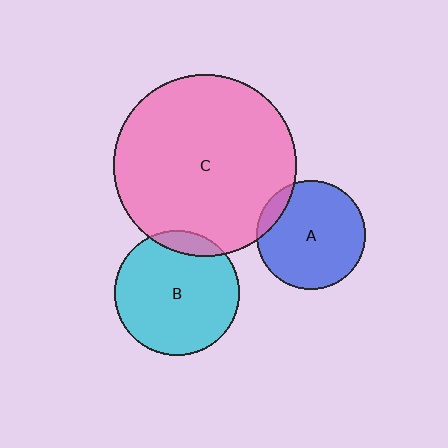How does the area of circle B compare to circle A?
Approximately 1.3 times.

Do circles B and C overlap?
Yes.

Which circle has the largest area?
Circle C (pink).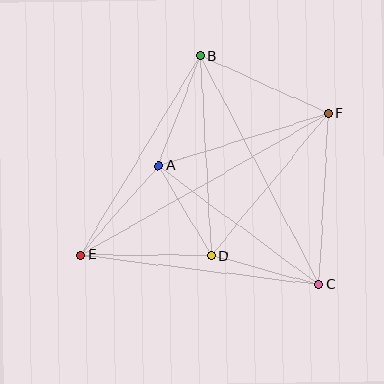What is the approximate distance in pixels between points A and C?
The distance between A and C is approximately 200 pixels.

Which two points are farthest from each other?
Points E and F are farthest from each other.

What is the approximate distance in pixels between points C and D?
The distance between C and D is approximately 111 pixels.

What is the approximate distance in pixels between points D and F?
The distance between D and F is approximately 184 pixels.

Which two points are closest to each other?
Points A and D are closest to each other.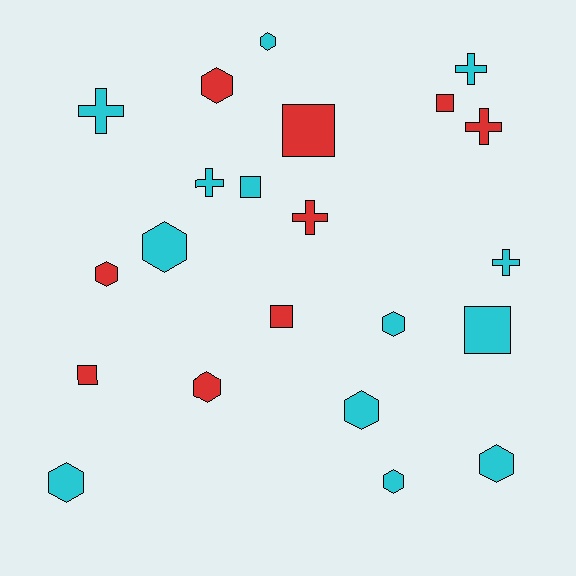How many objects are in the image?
There are 22 objects.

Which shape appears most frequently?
Hexagon, with 10 objects.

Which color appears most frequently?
Cyan, with 13 objects.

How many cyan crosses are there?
There are 4 cyan crosses.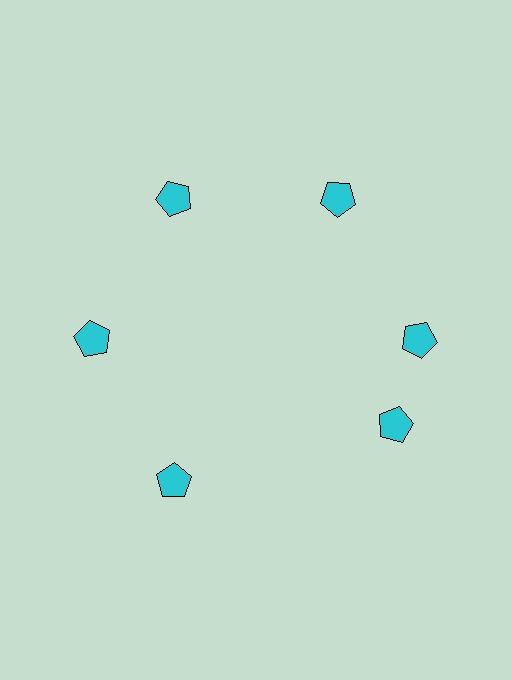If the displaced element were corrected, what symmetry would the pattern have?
It would have 6-fold rotational symmetry — the pattern would map onto itself every 60 degrees.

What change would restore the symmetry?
The symmetry would be restored by rotating it back into even spacing with its neighbors so that all 6 pentagons sit at equal angles and equal distance from the center.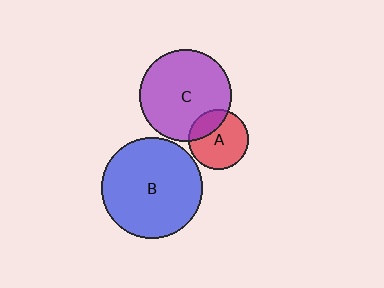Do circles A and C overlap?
Yes.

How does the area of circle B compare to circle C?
Approximately 1.2 times.